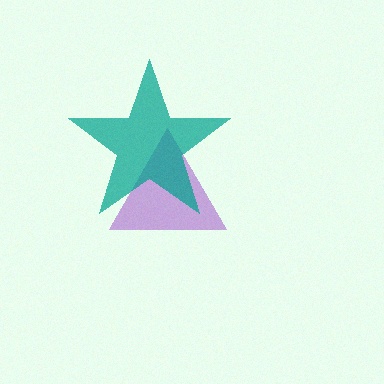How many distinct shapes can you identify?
There are 2 distinct shapes: a purple triangle, a teal star.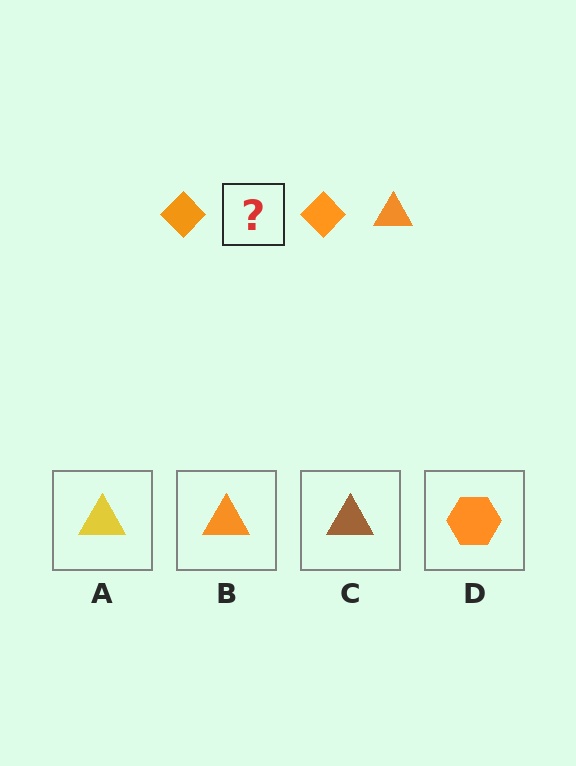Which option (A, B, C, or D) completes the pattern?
B.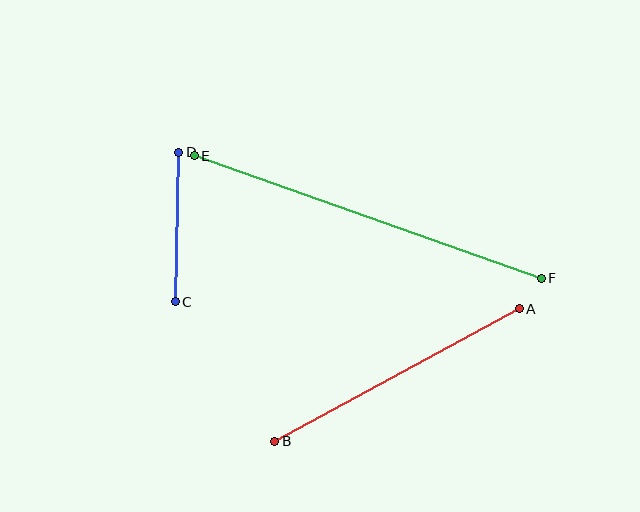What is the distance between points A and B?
The distance is approximately 278 pixels.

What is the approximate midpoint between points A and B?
The midpoint is at approximately (397, 375) pixels.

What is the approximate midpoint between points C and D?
The midpoint is at approximately (177, 227) pixels.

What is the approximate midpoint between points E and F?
The midpoint is at approximately (368, 217) pixels.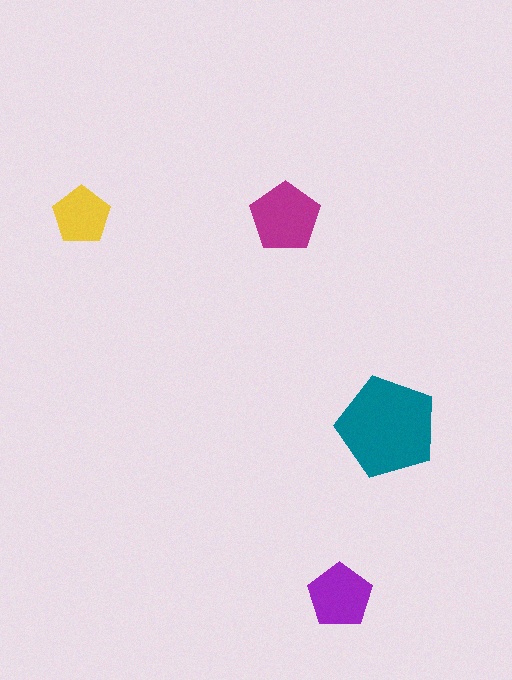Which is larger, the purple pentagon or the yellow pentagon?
The purple one.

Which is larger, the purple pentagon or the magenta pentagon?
The magenta one.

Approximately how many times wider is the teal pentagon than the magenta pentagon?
About 1.5 times wider.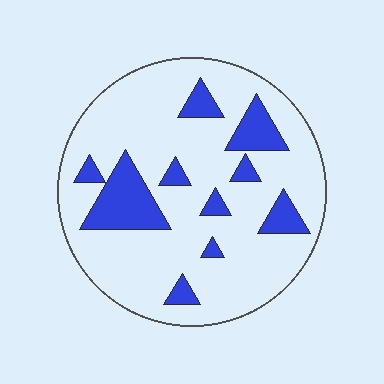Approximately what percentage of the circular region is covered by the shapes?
Approximately 20%.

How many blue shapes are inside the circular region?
10.